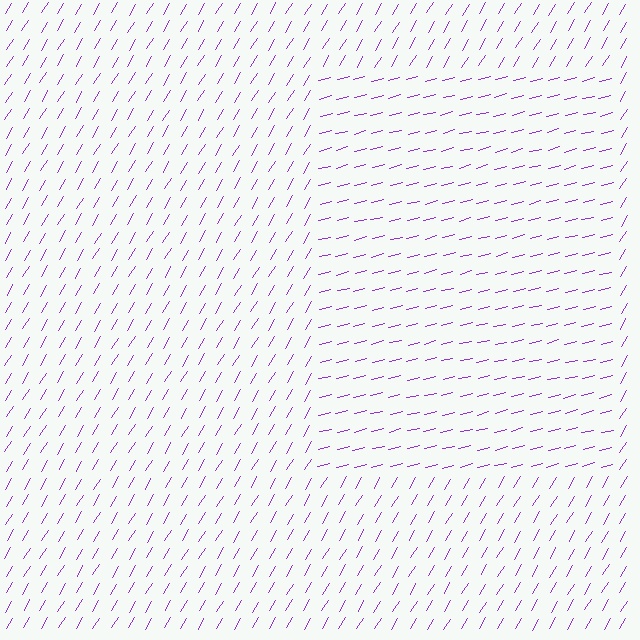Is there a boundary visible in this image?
Yes, there is a texture boundary formed by a change in line orientation.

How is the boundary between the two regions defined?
The boundary is defined purely by a change in line orientation (approximately 45 degrees difference). All lines are the same color and thickness.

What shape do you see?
I see a rectangle.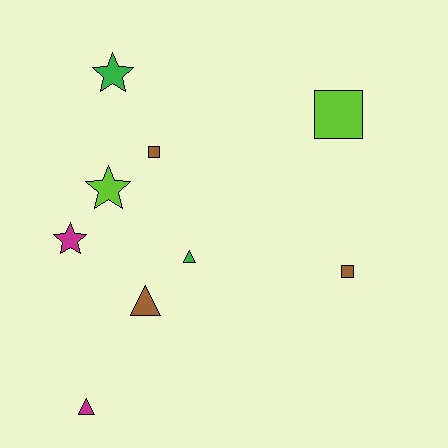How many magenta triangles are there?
There is 1 magenta triangle.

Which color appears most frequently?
Brown, with 3 objects.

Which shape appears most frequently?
Square, with 3 objects.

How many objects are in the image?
There are 9 objects.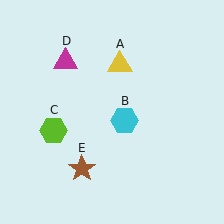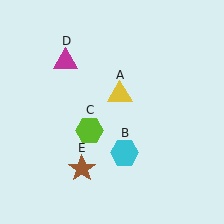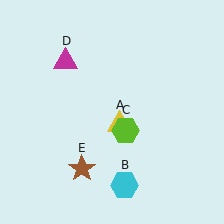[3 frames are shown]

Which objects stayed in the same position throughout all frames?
Magenta triangle (object D) and brown star (object E) remained stationary.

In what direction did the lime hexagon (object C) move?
The lime hexagon (object C) moved right.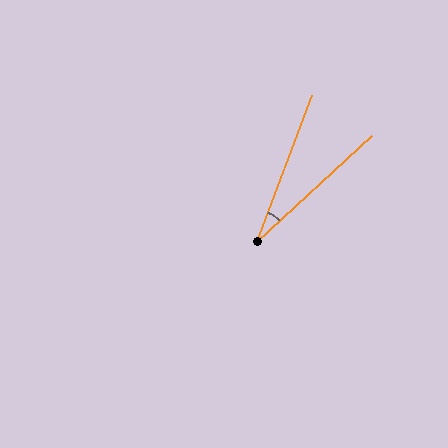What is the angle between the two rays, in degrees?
Approximately 26 degrees.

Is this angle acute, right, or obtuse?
It is acute.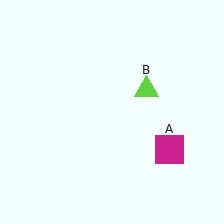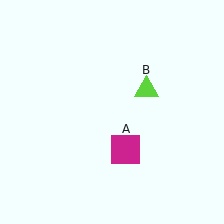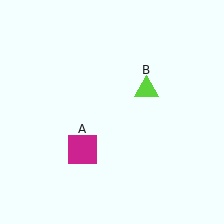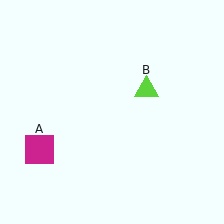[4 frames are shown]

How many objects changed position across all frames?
1 object changed position: magenta square (object A).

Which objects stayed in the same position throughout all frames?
Lime triangle (object B) remained stationary.